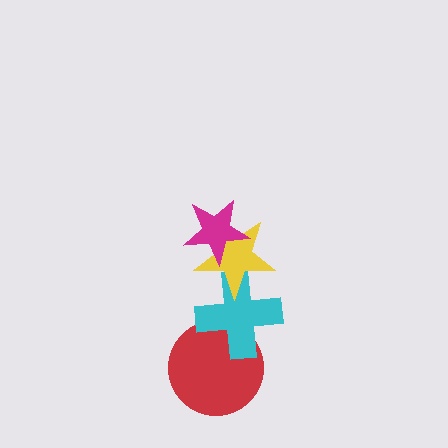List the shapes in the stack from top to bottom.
From top to bottom: the magenta star, the yellow star, the cyan cross, the red circle.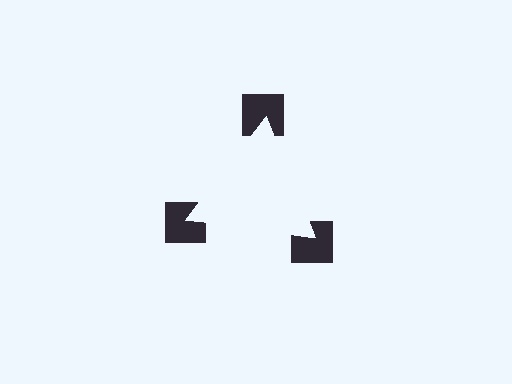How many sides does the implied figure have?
3 sides.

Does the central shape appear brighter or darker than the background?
It typically appears slightly brighter than the background, even though no actual brightness change is drawn.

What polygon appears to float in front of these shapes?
An illusory triangle — its edges are inferred from the aligned wedge cuts in the notched squares, not physically drawn.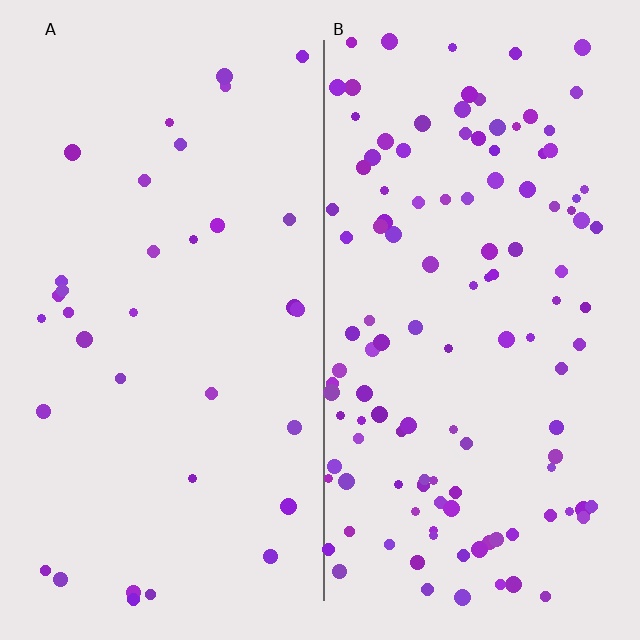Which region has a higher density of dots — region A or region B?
B (the right).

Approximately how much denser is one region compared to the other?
Approximately 3.5× — region B over region A.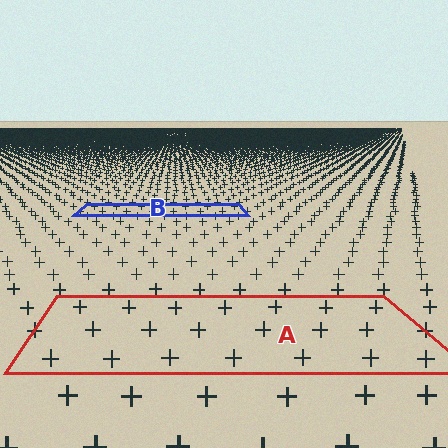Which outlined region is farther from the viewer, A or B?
Region B is farther from the viewer — the texture elements inside it appear smaller and more densely packed.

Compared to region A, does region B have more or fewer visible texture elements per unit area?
Region B has more texture elements per unit area — they are packed more densely because it is farther away.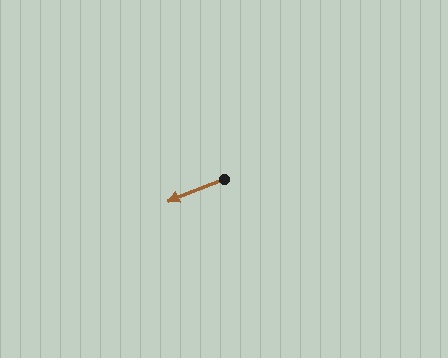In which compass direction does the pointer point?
West.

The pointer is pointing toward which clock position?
Roughly 8 o'clock.